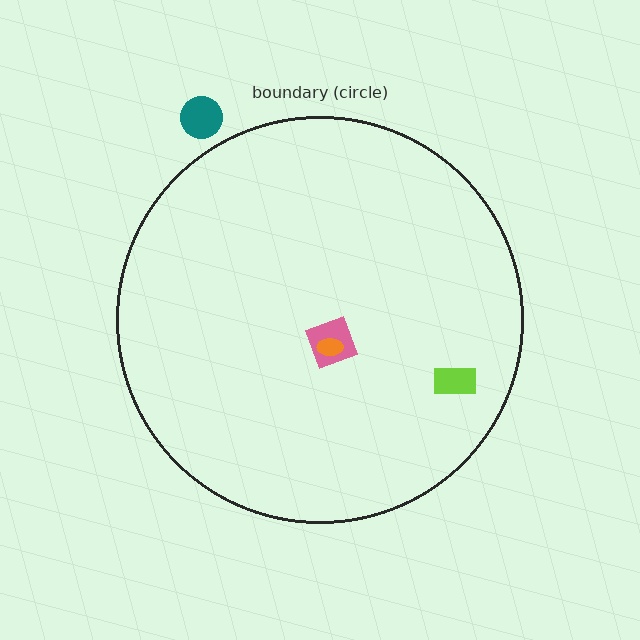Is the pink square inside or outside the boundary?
Inside.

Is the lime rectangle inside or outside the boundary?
Inside.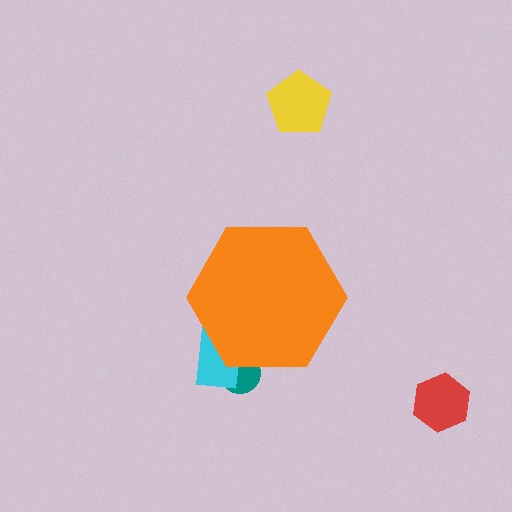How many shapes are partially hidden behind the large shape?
2 shapes are partially hidden.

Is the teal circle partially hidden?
Yes, the teal circle is partially hidden behind the orange hexagon.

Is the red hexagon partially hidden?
No, the red hexagon is fully visible.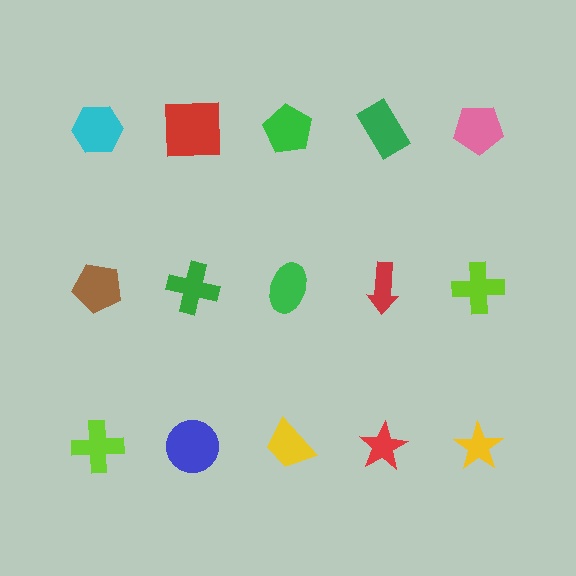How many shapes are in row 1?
5 shapes.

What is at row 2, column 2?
A green cross.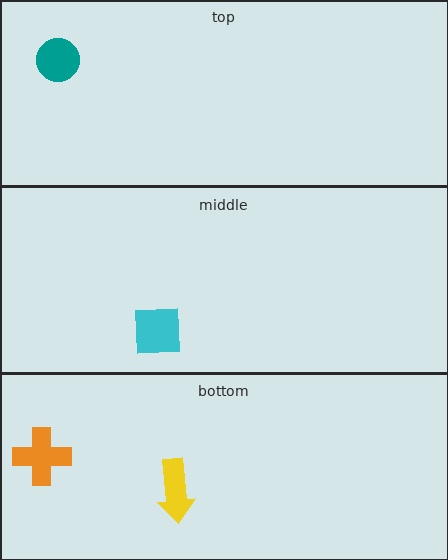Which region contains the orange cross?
The bottom region.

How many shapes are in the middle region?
1.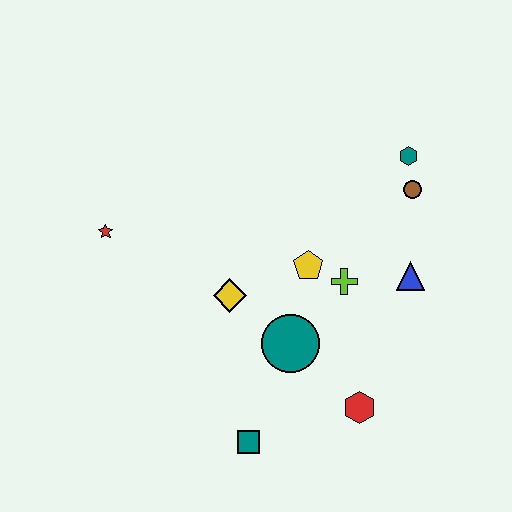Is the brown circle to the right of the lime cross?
Yes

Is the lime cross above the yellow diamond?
Yes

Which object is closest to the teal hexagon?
The brown circle is closest to the teal hexagon.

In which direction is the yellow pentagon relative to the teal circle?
The yellow pentagon is above the teal circle.